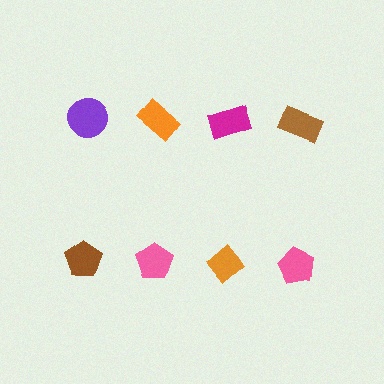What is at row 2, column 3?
An orange diamond.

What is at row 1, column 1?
A purple circle.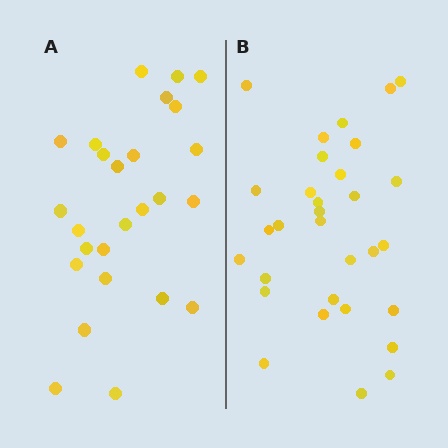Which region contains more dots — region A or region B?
Region B (the right region) has more dots.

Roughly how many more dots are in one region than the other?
Region B has about 5 more dots than region A.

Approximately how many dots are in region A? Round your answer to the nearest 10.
About 30 dots. (The exact count is 26, which rounds to 30.)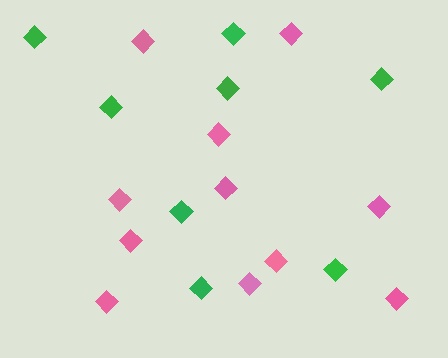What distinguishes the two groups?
There are 2 groups: one group of pink diamonds (11) and one group of green diamonds (8).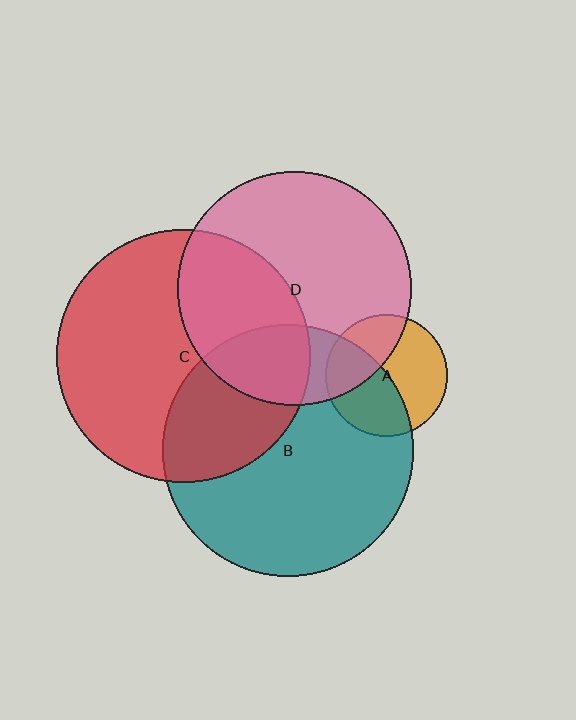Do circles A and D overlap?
Yes.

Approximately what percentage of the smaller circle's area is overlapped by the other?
Approximately 35%.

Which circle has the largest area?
Circle C (red).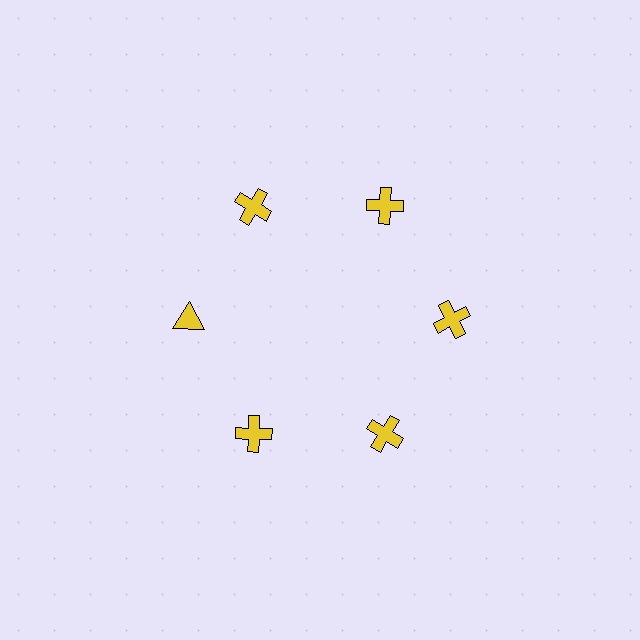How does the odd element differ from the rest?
It has a different shape: triangle instead of cross.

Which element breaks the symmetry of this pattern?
The yellow triangle at roughly the 9 o'clock position breaks the symmetry. All other shapes are yellow crosses.